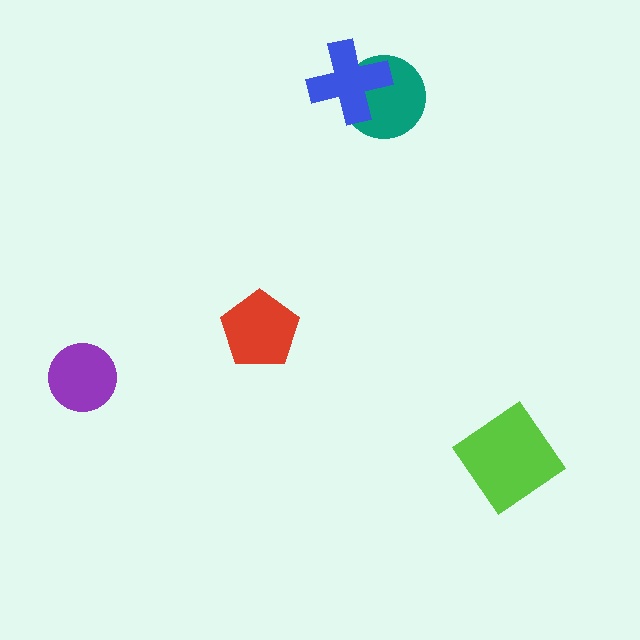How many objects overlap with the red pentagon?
0 objects overlap with the red pentagon.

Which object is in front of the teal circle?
The blue cross is in front of the teal circle.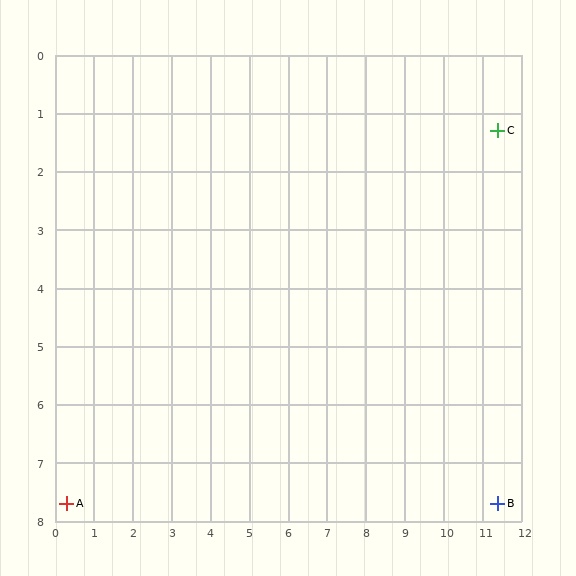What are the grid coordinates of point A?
Point A is at approximately (0.3, 7.7).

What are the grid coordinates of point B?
Point B is at approximately (11.4, 7.7).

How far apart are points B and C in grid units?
Points B and C are about 6.4 grid units apart.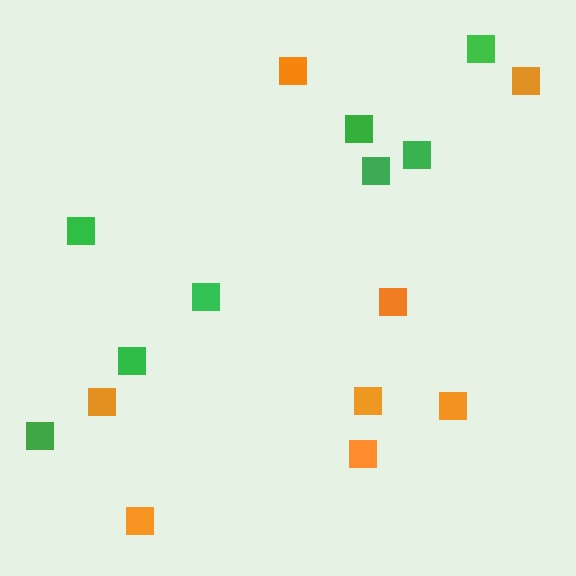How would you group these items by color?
There are 2 groups: one group of green squares (8) and one group of orange squares (8).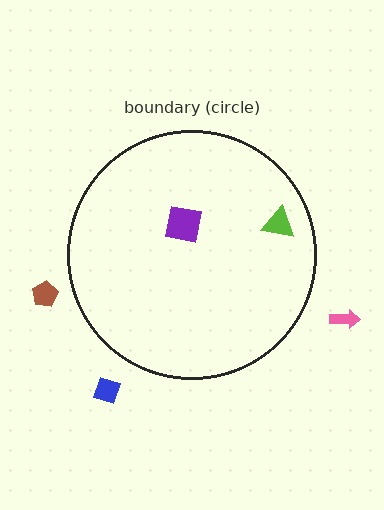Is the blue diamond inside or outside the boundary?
Outside.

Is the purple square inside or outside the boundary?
Inside.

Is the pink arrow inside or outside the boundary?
Outside.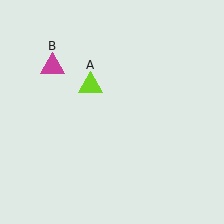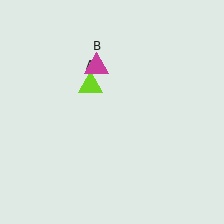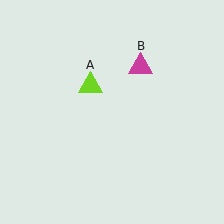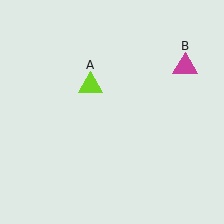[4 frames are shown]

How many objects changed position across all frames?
1 object changed position: magenta triangle (object B).